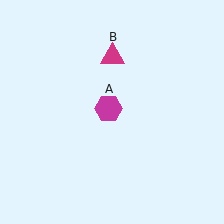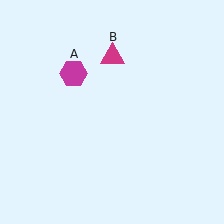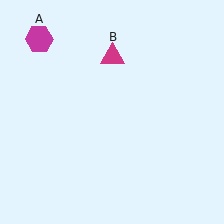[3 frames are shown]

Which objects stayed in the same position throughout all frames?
Magenta triangle (object B) remained stationary.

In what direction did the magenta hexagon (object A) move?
The magenta hexagon (object A) moved up and to the left.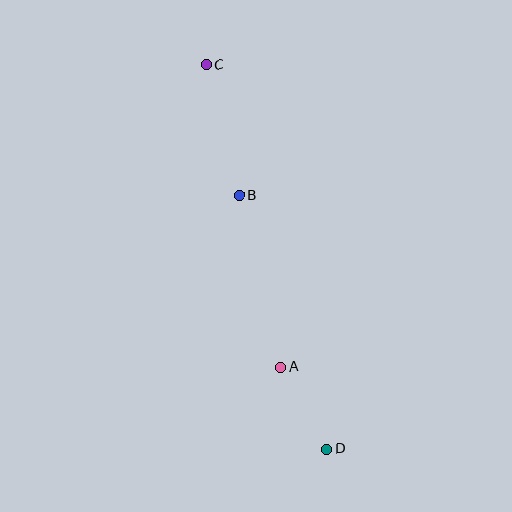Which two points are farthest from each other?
Points C and D are farthest from each other.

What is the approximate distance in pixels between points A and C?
The distance between A and C is approximately 311 pixels.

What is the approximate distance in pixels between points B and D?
The distance between B and D is approximately 268 pixels.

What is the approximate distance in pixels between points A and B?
The distance between A and B is approximately 177 pixels.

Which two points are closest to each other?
Points A and D are closest to each other.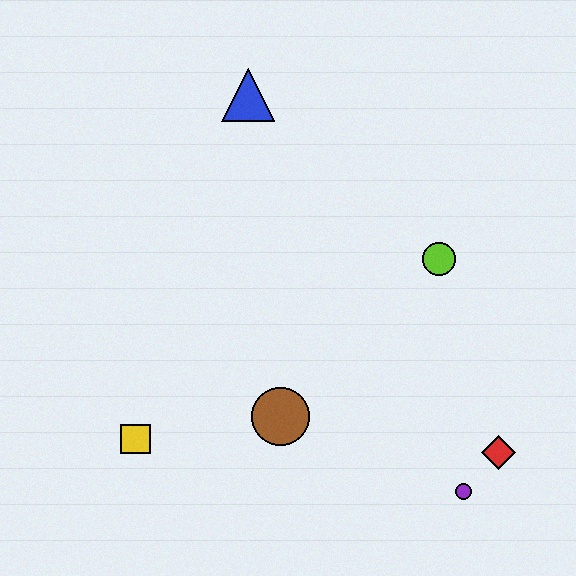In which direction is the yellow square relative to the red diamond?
The yellow square is to the left of the red diamond.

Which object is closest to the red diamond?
The purple circle is closest to the red diamond.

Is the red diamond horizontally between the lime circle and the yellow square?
No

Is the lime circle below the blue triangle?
Yes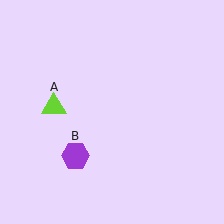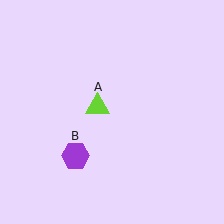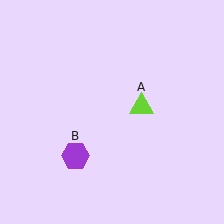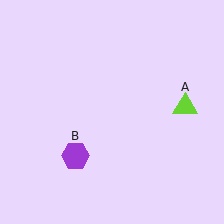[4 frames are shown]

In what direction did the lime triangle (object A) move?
The lime triangle (object A) moved right.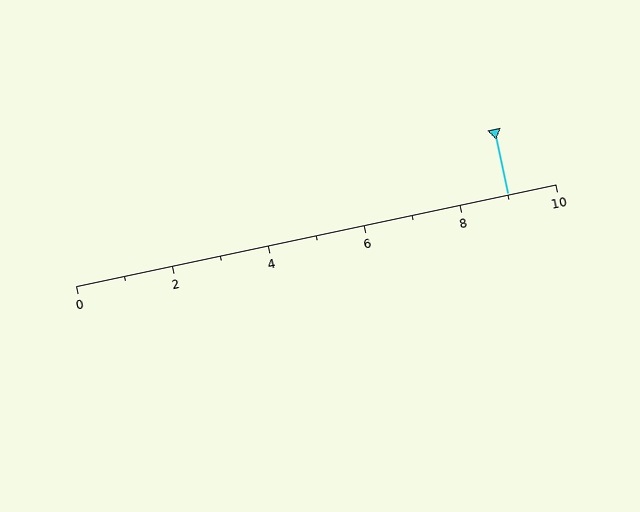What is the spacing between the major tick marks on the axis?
The major ticks are spaced 2 apart.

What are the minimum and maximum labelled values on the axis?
The axis runs from 0 to 10.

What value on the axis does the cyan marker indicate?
The marker indicates approximately 9.